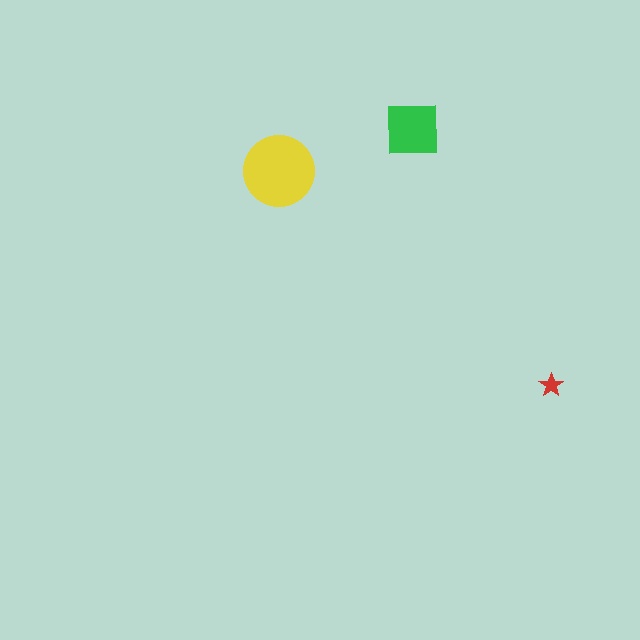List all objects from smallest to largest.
The red star, the green square, the yellow circle.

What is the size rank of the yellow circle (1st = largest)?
1st.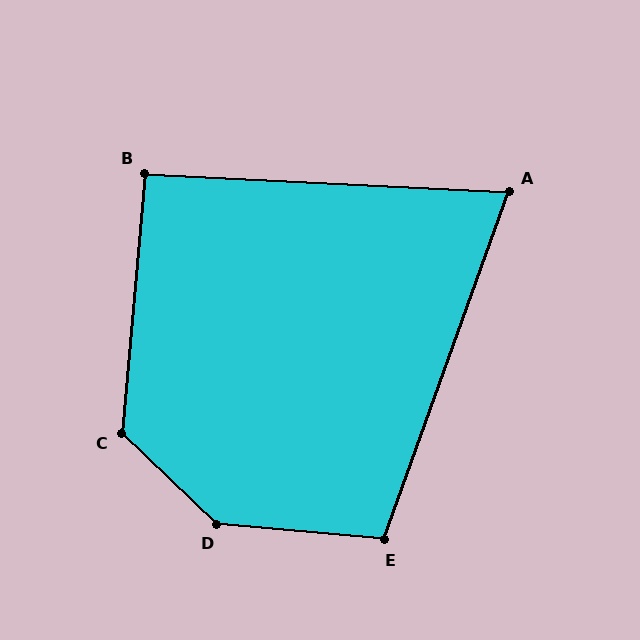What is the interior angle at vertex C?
Approximately 128 degrees (obtuse).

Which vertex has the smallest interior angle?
A, at approximately 73 degrees.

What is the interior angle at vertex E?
Approximately 104 degrees (obtuse).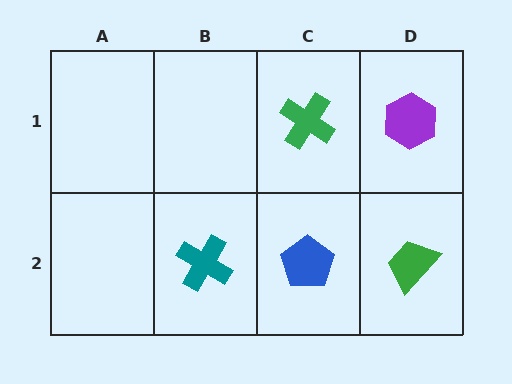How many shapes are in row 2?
3 shapes.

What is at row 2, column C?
A blue pentagon.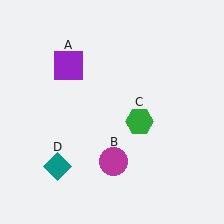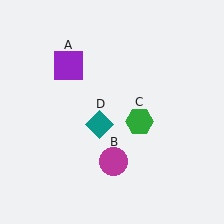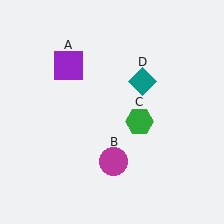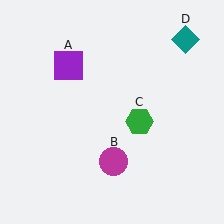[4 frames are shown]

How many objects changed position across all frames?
1 object changed position: teal diamond (object D).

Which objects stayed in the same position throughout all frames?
Purple square (object A) and magenta circle (object B) and green hexagon (object C) remained stationary.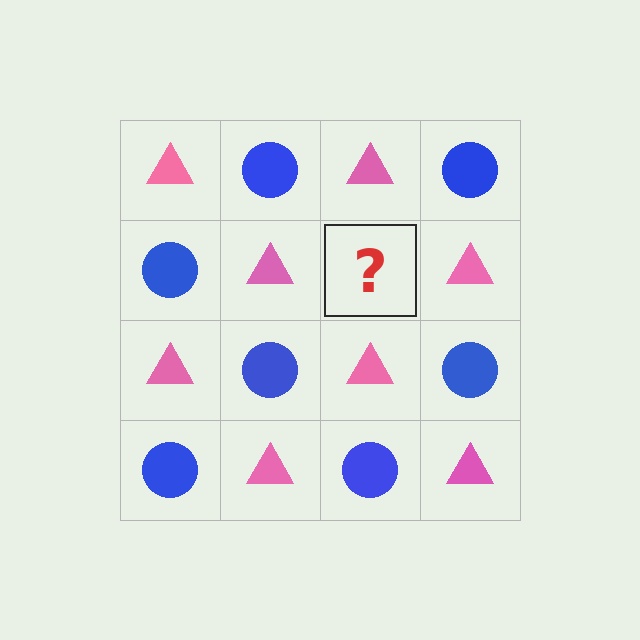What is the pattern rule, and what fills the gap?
The rule is that it alternates pink triangle and blue circle in a checkerboard pattern. The gap should be filled with a blue circle.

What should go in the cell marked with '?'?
The missing cell should contain a blue circle.